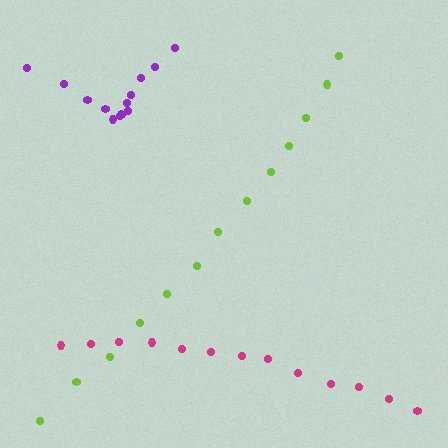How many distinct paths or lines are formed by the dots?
There are 3 distinct paths.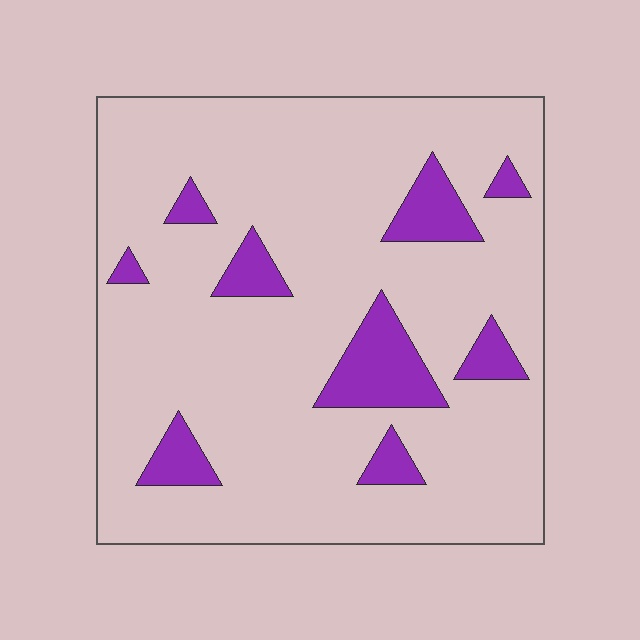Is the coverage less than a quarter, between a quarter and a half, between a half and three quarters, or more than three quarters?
Less than a quarter.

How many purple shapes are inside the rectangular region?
9.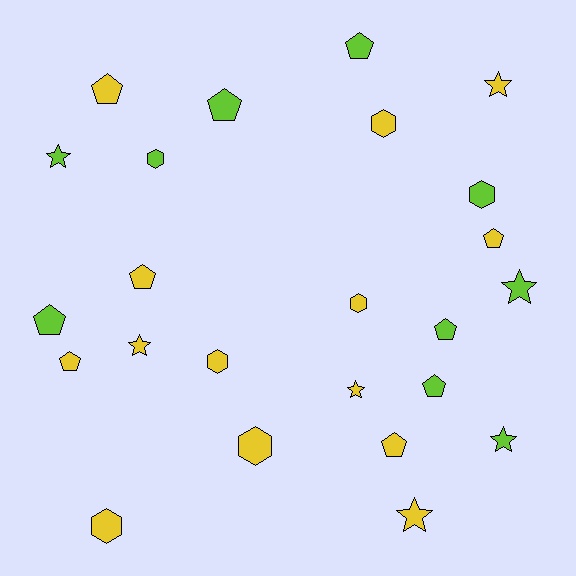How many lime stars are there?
There are 3 lime stars.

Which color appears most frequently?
Yellow, with 14 objects.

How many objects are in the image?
There are 24 objects.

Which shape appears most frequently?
Pentagon, with 10 objects.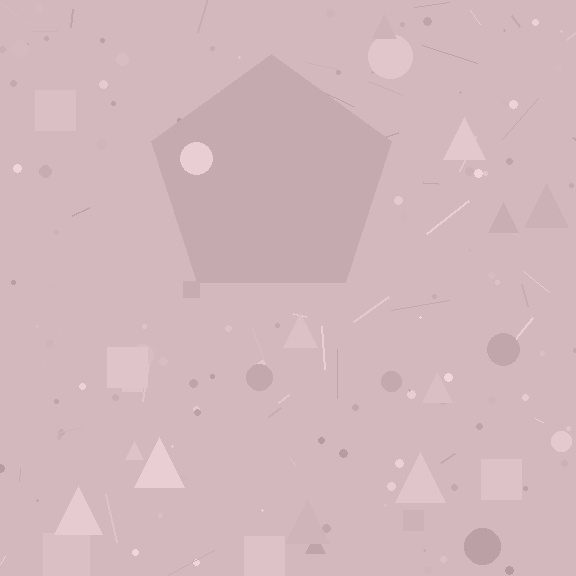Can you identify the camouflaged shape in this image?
The camouflaged shape is a pentagon.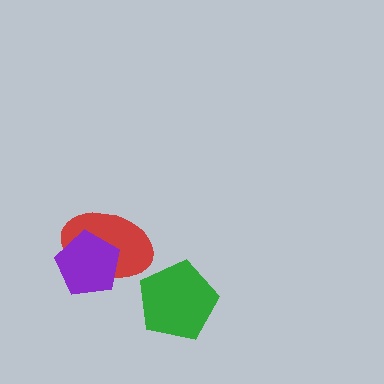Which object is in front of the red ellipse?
The purple pentagon is in front of the red ellipse.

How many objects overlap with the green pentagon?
0 objects overlap with the green pentagon.